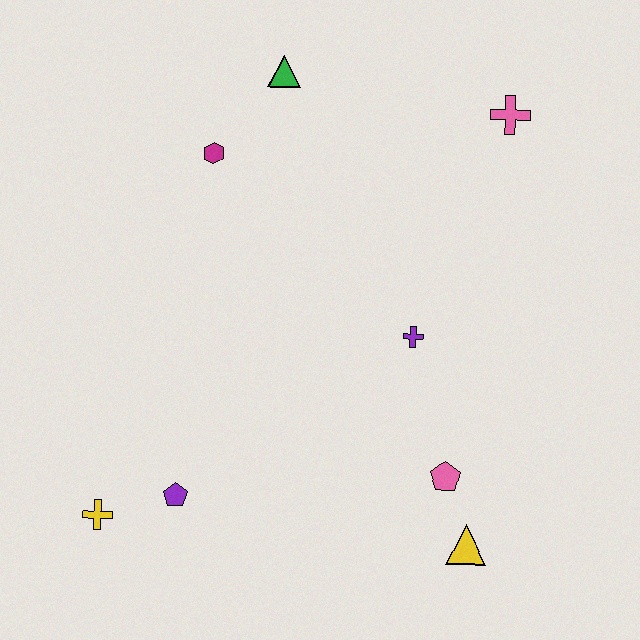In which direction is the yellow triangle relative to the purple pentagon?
The yellow triangle is to the right of the purple pentagon.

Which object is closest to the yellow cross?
The purple pentagon is closest to the yellow cross.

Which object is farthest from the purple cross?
The yellow cross is farthest from the purple cross.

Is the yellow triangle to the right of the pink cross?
No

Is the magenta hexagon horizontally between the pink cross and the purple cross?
No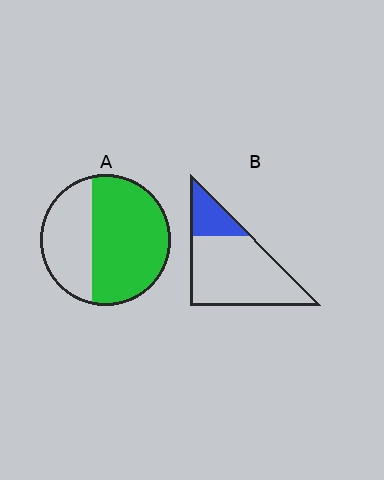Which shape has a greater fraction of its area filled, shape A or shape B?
Shape A.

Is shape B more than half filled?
No.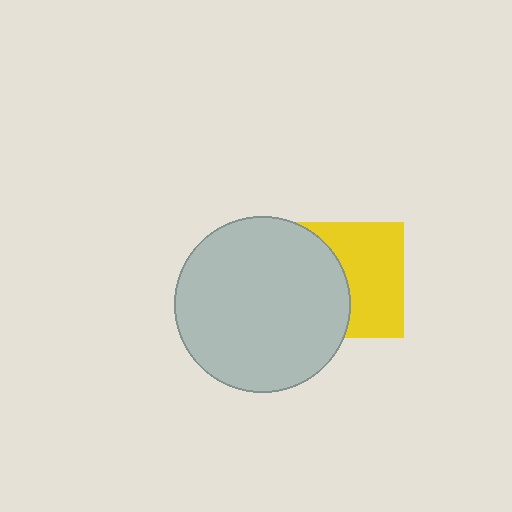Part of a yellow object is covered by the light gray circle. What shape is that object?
It is a square.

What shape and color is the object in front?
The object in front is a light gray circle.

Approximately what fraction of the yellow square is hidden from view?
Roughly 44% of the yellow square is hidden behind the light gray circle.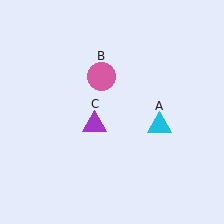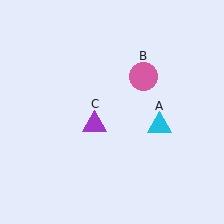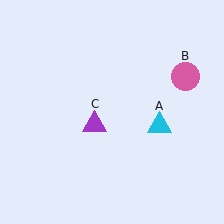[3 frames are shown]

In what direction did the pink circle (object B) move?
The pink circle (object B) moved right.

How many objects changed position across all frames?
1 object changed position: pink circle (object B).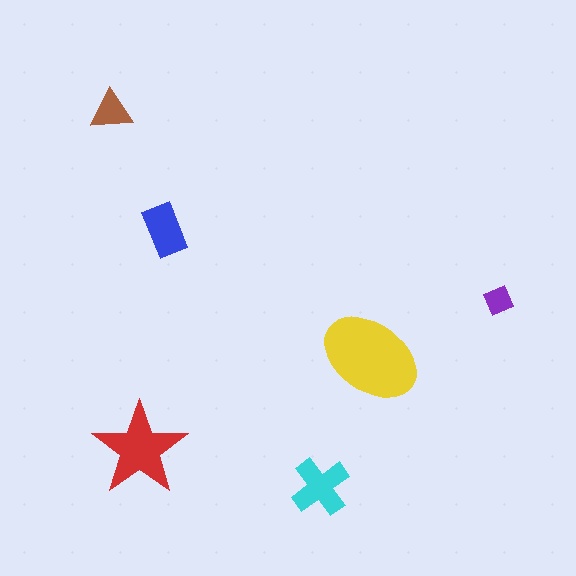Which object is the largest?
The yellow ellipse.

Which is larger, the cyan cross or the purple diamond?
The cyan cross.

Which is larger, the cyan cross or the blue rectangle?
The cyan cross.